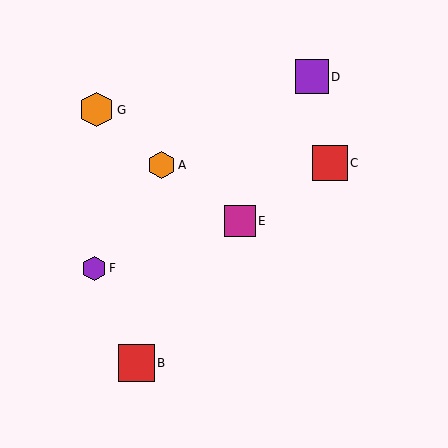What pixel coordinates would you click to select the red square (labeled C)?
Click at (330, 163) to select the red square C.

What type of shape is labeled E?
Shape E is a magenta square.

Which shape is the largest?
The red square (labeled B) is the largest.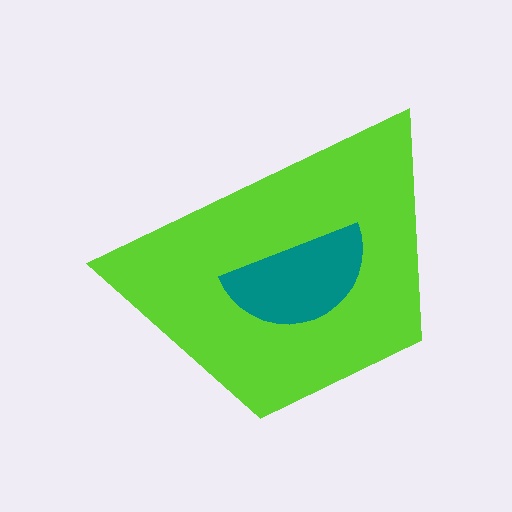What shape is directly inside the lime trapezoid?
The teal semicircle.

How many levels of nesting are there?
2.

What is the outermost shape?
The lime trapezoid.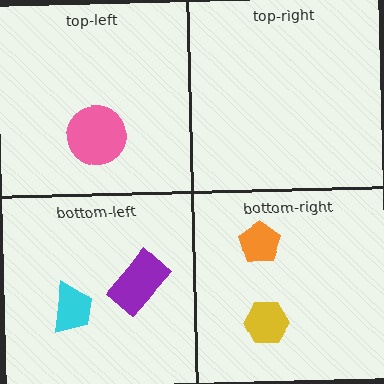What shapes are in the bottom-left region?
The purple rectangle, the cyan trapezoid.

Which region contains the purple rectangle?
The bottom-left region.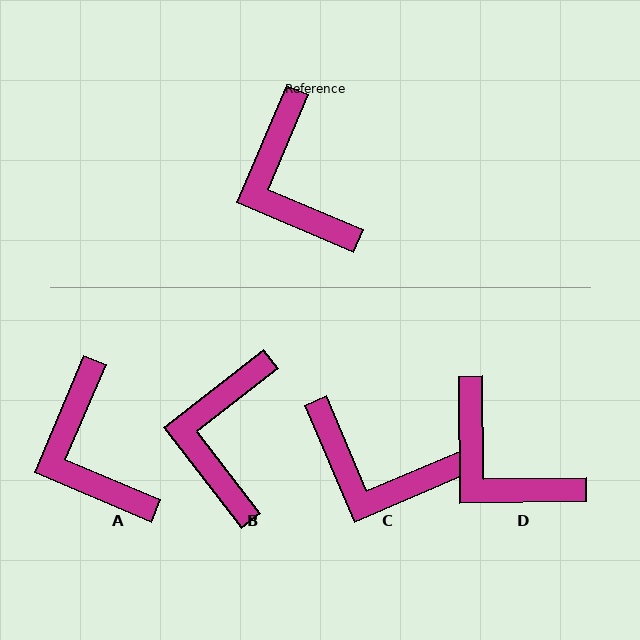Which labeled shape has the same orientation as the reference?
A.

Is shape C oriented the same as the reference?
No, it is off by about 46 degrees.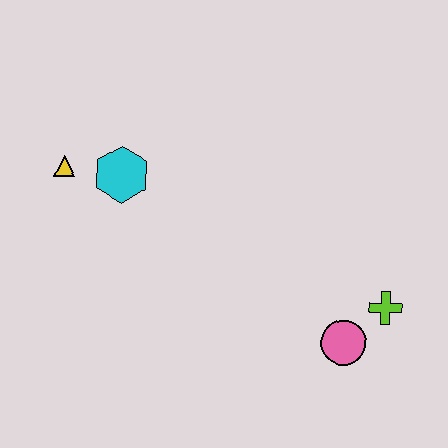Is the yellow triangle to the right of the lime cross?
No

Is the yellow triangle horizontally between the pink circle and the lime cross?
No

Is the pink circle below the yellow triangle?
Yes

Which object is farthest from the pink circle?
The yellow triangle is farthest from the pink circle.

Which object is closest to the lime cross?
The pink circle is closest to the lime cross.